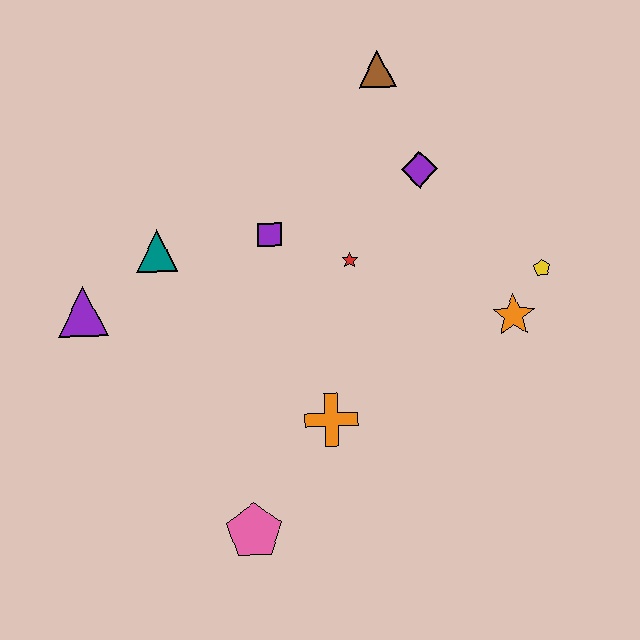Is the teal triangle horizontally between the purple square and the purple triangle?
Yes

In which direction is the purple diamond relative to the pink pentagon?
The purple diamond is above the pink pentagon.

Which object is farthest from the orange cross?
The brown triangle is farthest from the orange cross.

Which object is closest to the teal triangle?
The purple triangle is closest to the teal triangle.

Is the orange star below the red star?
Yes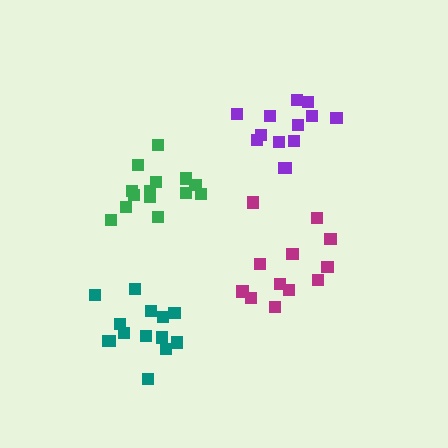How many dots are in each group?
Group 1: 14 dots, Group 2: 14 dots, Group 3: 13 dots, Group 4: 13 dots (54 total).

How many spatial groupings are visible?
There are 4 spatial groupings.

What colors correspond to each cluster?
The clusters are colored: green, teal, purple, magenta.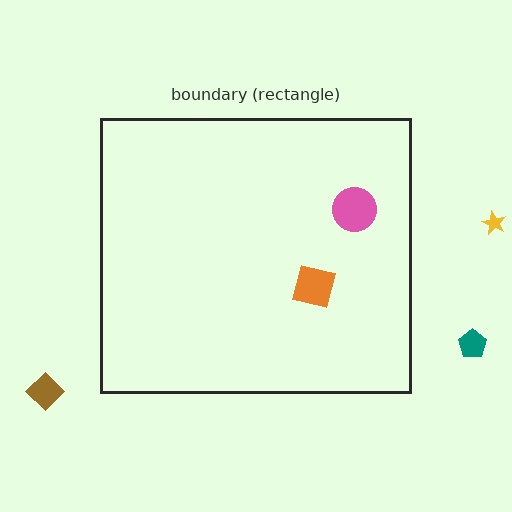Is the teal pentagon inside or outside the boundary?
Outside.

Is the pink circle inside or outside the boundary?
Inside.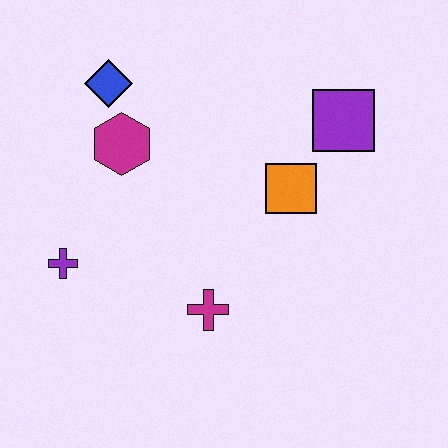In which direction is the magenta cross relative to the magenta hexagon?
The magenta cross is below the magenta hexagon.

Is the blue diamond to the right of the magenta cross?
No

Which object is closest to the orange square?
The purple square is closest to the orange square.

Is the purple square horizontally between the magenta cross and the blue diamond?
No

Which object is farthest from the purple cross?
The purple square is farthest from the purple cross.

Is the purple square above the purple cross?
Yes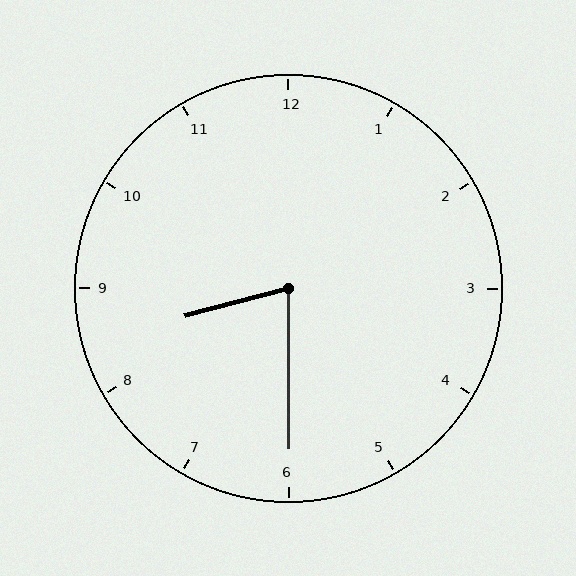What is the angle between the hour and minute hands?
Approximately 75 degrees.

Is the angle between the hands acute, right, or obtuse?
It is acute.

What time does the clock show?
8:30.